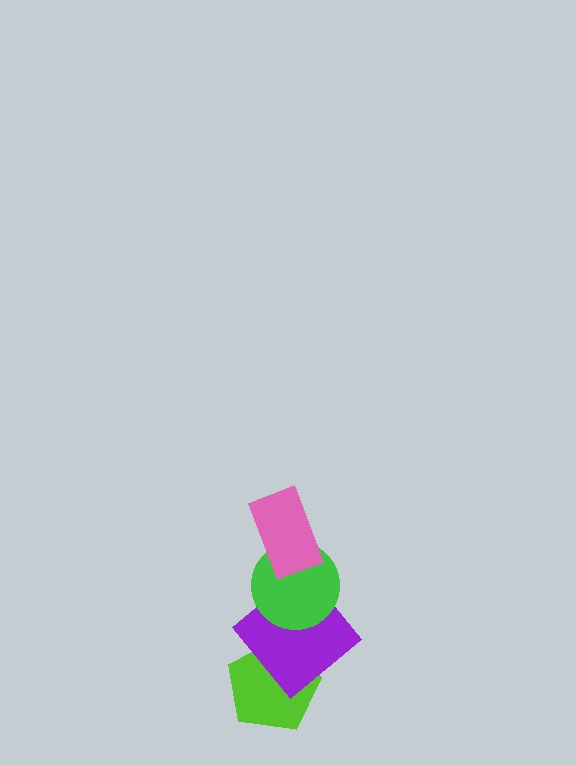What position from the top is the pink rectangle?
The pink rectangle is 1st from the top.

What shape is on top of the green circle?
The pink rectangle is on top of the green circle.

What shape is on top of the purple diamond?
The green circle is on top of the purple diamond.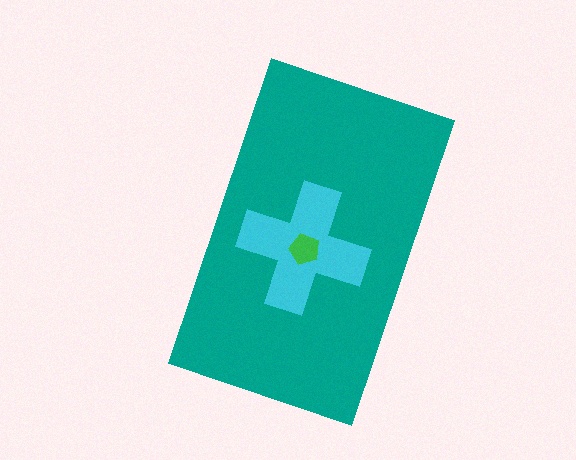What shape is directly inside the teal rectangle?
The cyan cross.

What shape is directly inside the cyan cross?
The green pentagon.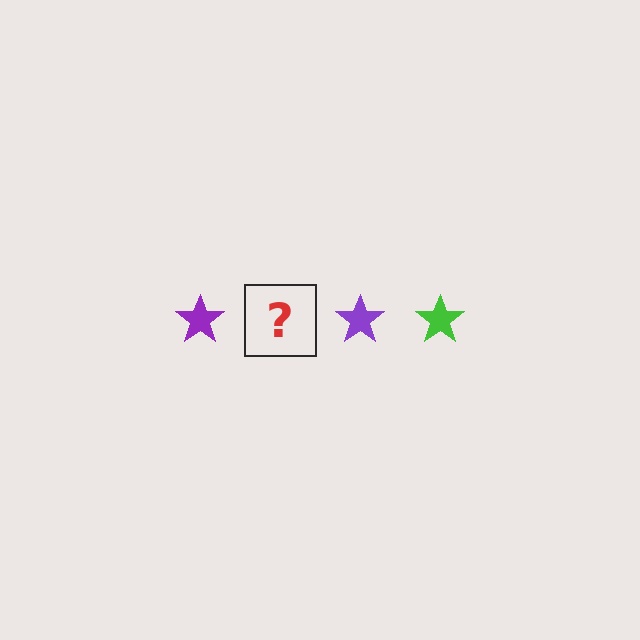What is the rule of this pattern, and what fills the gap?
The rule is that the pattern cycles through purple, green stars. The gap should be filled with a green star.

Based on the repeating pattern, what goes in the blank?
The blank should be a green star.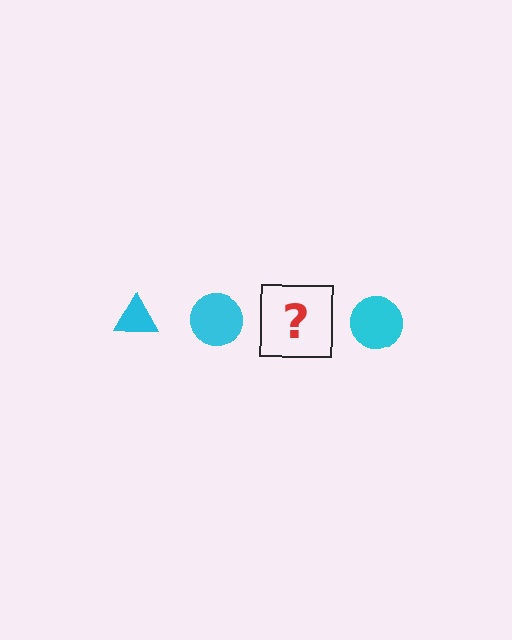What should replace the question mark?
The question mark should be replaced with a cyan triangle.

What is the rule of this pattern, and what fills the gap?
The rule is that the pattern cycles through triangle, circle shapes in cyan. The gap should be filled with a cyan triangle.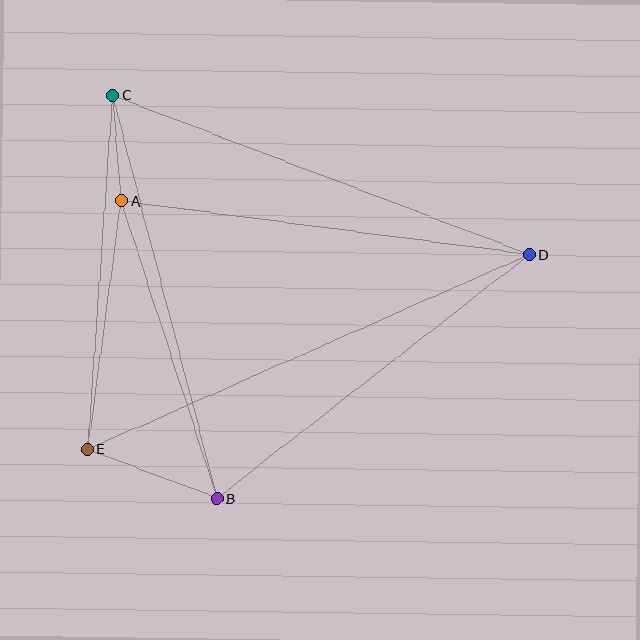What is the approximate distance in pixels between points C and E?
The distance between C and E is approximately 355 pixels.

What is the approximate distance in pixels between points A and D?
The distance between A and D is approximately 411 pixels.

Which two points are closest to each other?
Points A and C are closest to each other.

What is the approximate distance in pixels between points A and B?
The distance between A and B is approximately 312 pixels.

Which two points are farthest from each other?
Points D and E are farthest from each other.